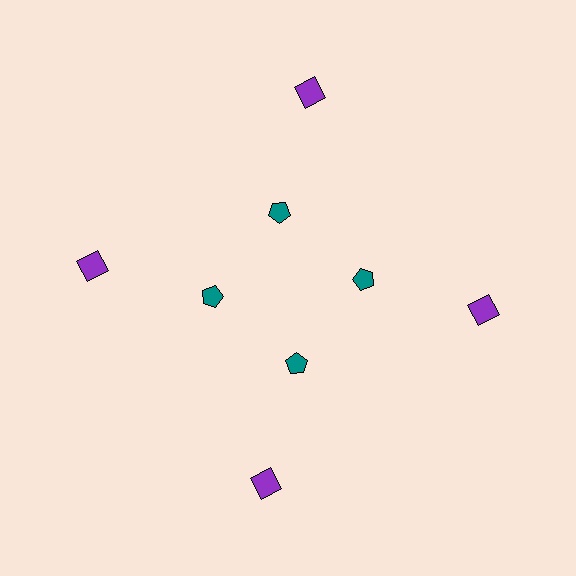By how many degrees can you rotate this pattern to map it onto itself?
The pattern maps onto itself every 90 degrees of rotation.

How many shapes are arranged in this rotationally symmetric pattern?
There are 8 shapes, arranged in 4 groups of 2.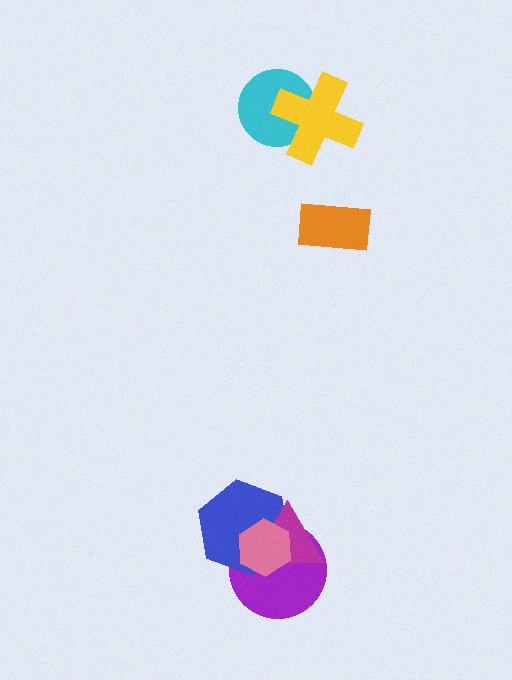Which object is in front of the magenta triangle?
The pink hexagon is in front of the magenta triangle.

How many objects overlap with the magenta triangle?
3 objects overlap with the magenta triangle.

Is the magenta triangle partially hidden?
Yes, it is partially covered by another shape.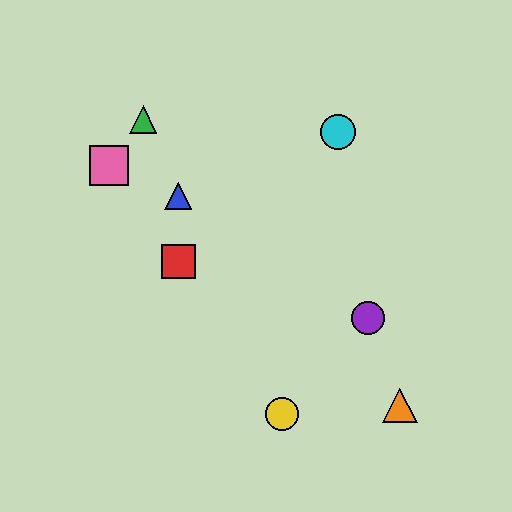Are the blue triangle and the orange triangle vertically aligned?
No, the blue triangle is at x≈178 and the orange triangle is at x≈400.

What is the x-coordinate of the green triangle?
The green triangle is at x≈143.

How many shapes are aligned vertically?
2 shapes (the red square, the blue triangle) are aligned vertically.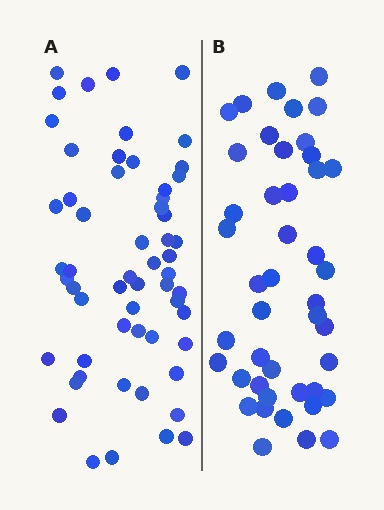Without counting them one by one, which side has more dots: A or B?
Region A (the left region) has more dots.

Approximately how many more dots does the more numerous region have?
Region A has approximately 15 more dots than region B.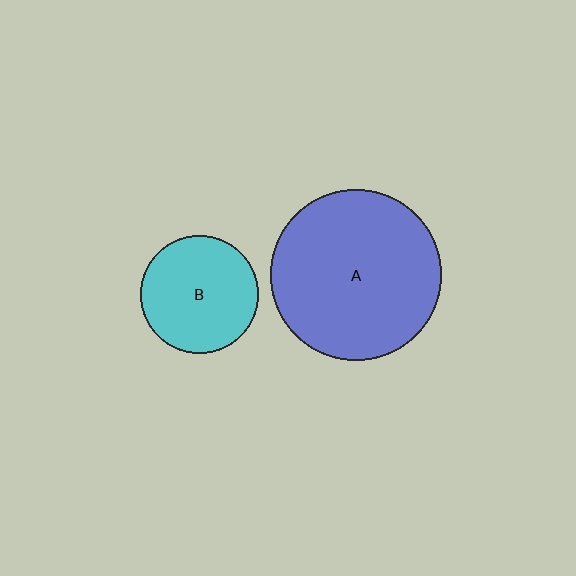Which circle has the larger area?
Circle A (blue).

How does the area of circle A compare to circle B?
Approximately 2.1 times.